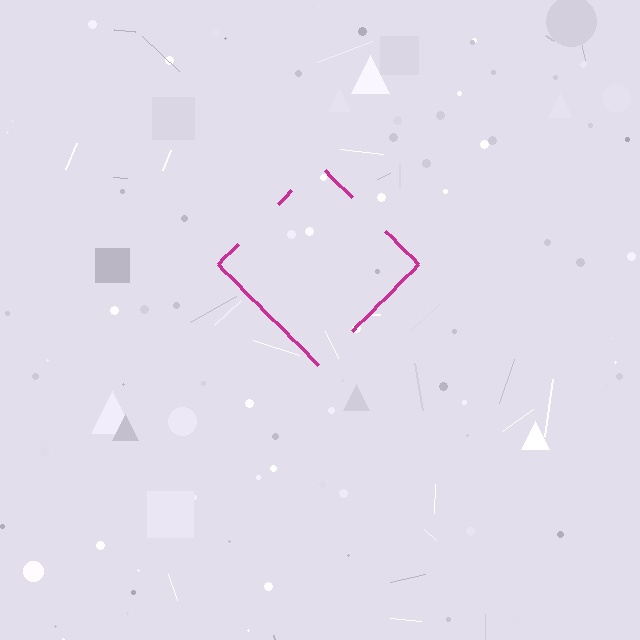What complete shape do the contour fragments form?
The contour fragments form a diamond.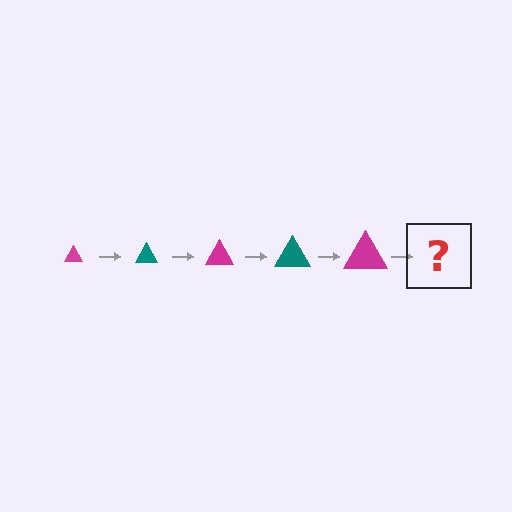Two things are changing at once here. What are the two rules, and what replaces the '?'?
The two rules are that the triangle grows larger each step and the color cycles through magenta and teal. The '?' should be a teal triangle, larger than the previous one.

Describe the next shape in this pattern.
It should be a teal triangle, larger than the previous one.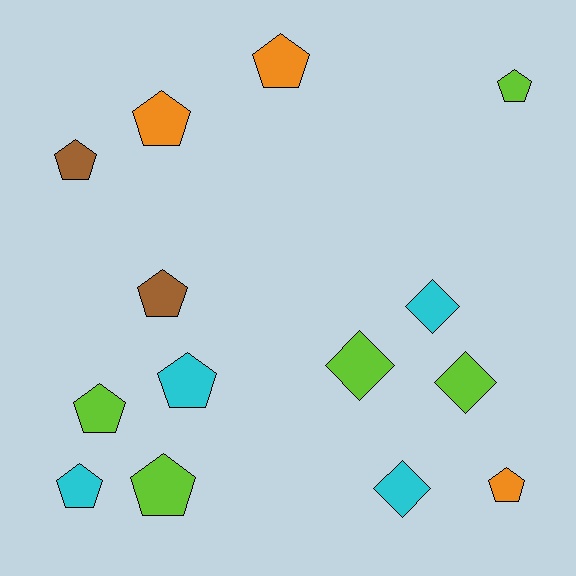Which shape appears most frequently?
Pentagon, with 10 objects.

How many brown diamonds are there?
There are no brown diamonds.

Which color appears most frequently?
Lime, with 5 objects.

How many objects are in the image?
There are 14 objects.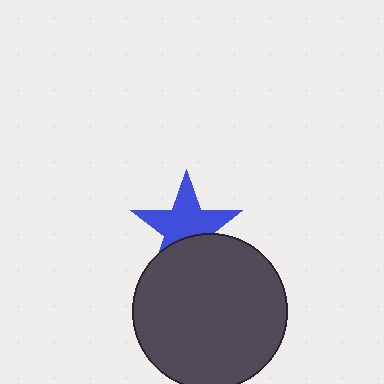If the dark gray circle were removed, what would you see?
You would see the complete blue star.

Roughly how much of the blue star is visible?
Most of it is visible (roughly 67%).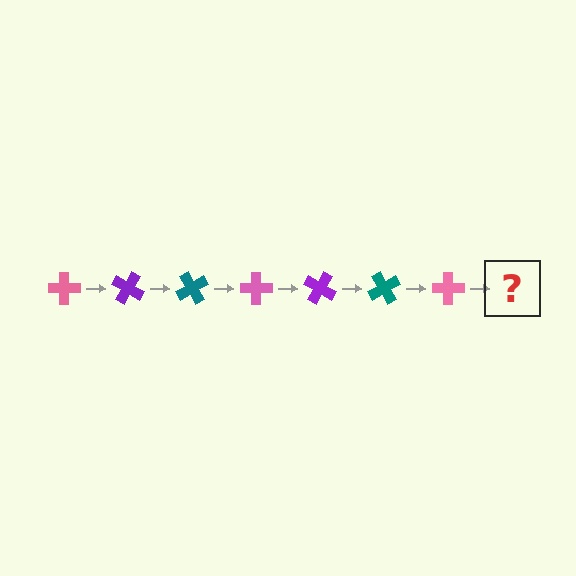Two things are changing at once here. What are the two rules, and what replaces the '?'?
The two rules are that it rotates 30 degrees each step and the color cycles through pink, purple, and teal. The '?' should be a purple cross, rotated 210 degrees from the start.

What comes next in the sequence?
The next element should be a purple cross, rotated 210 degrees from the start.